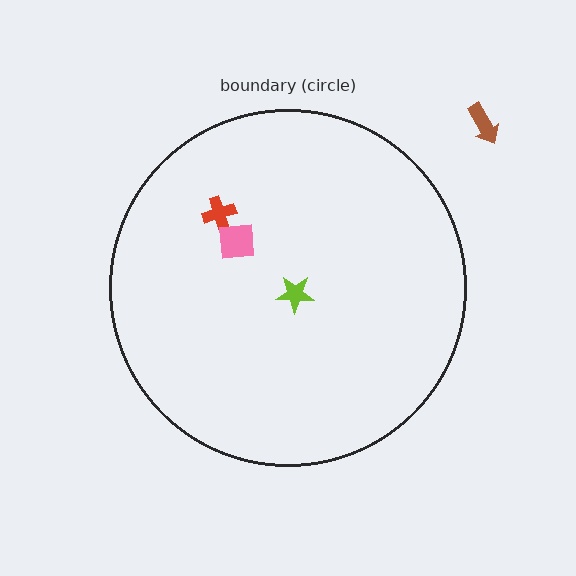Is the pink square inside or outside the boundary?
Inside.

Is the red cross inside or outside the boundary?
Inside.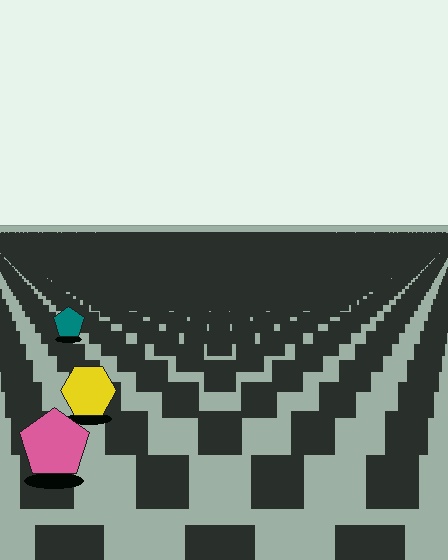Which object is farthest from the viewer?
The teal pentagon is farthest from the viewer. It appears smaller and the ground texture around it is denser.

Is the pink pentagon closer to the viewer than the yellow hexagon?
Yes. The pink pentagon is closer — you can tell from the texture gradient: the ground texture is coarser near it.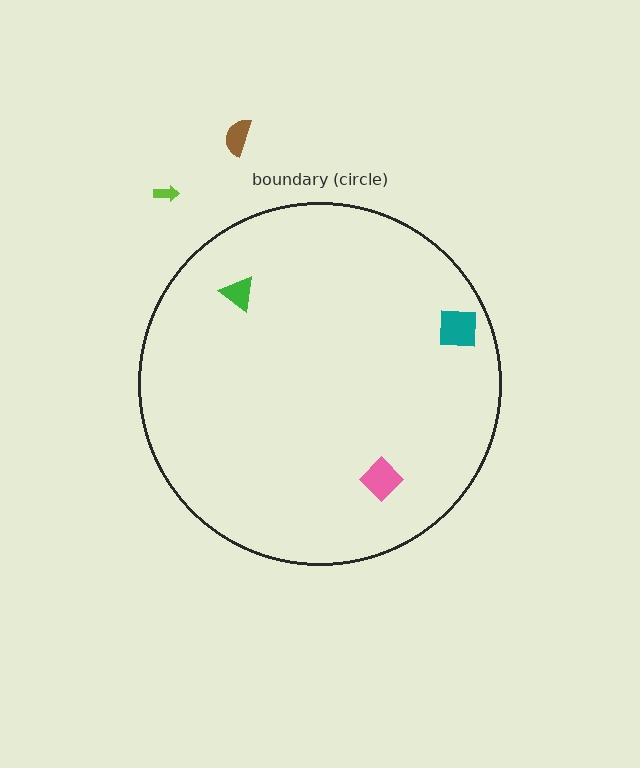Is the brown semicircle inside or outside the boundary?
Outside.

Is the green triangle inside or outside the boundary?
Inside.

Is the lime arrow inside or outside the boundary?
Outside.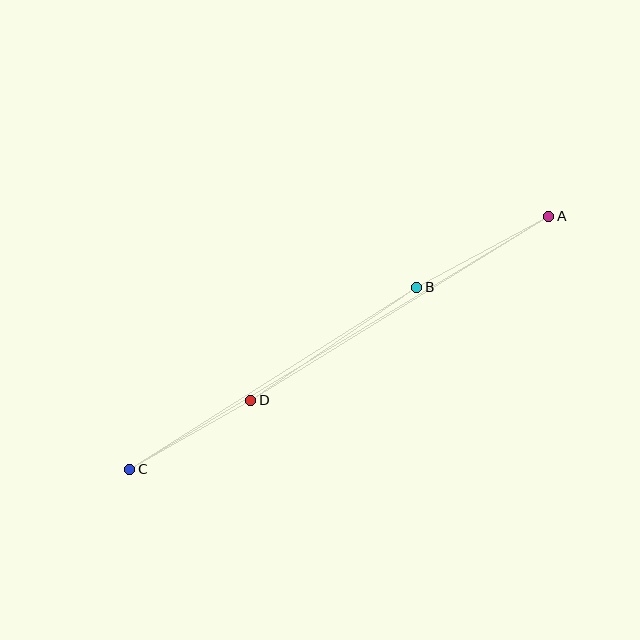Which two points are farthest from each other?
Points A and C are farthest from each other.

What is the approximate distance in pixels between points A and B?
The distance between A and B is approximately 150 pixels.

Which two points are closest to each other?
Points C and D are closest to each other.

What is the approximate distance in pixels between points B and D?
The distance between B and D is approximately 201 pixels.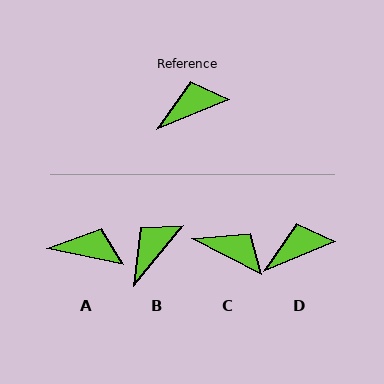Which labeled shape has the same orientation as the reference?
D.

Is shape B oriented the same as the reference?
No, it is off by about 27 degrees.